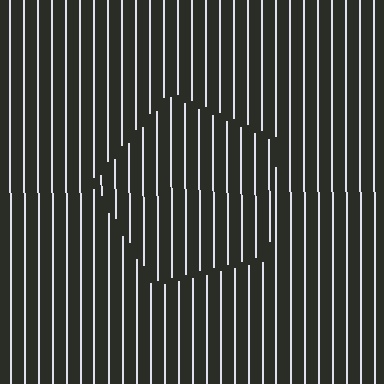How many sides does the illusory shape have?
5 sides — the line-ends trace a pentagon.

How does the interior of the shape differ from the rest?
The interior of the shape contains the same grating, shifted by half a period — the contour is defined by the phase discontinuity where line-ends from the inner and outer gratings abut.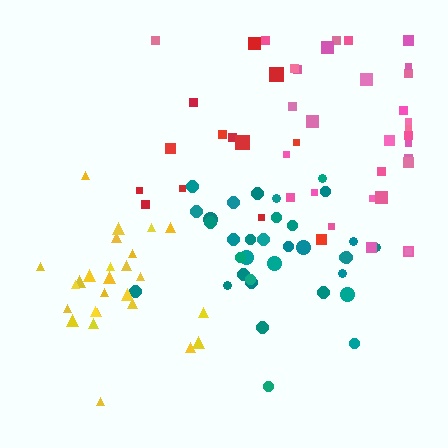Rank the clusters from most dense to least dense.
yellow, teal, pink, red.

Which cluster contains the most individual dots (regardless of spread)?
Teal (34).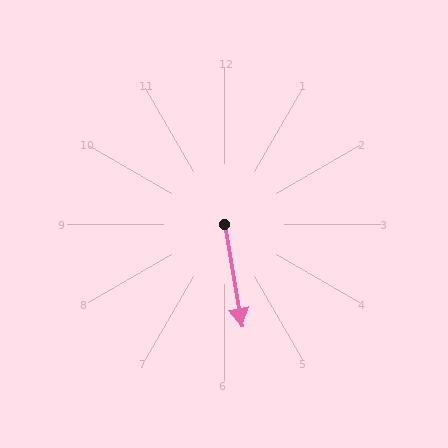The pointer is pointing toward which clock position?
Roughly 6 o'clock.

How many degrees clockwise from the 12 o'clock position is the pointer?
Approximately 170 degrees.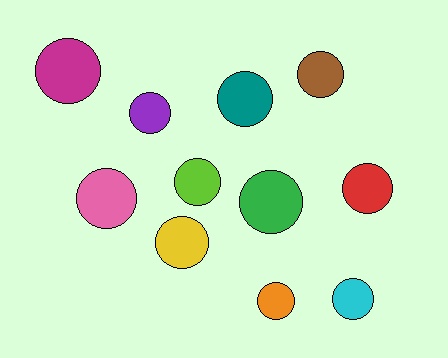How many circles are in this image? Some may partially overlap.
There are 11 circles.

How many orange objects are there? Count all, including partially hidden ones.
There is 1 orange object.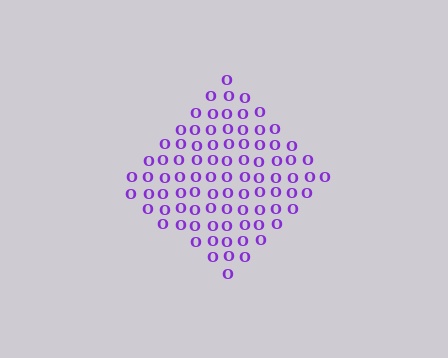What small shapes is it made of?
It is made of small letter O's.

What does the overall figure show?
The overall figure shows a diamond.